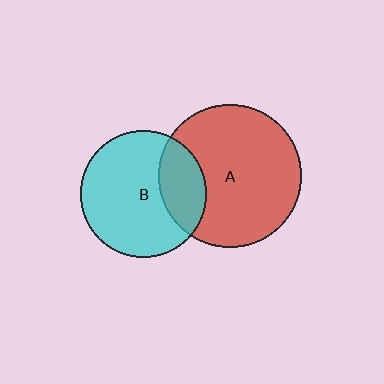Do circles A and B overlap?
Yes.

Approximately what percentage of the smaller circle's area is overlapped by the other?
Approximately 25%.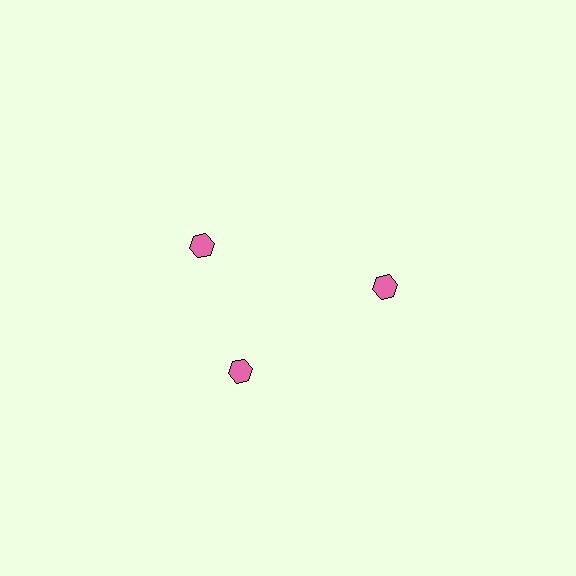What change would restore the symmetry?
The symmetry would be restored by rotating it back into even spacing with its neighbors so that all 3 hexagons sit at equal angles and equal distance from the center.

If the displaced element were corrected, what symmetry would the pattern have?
It would have 3-fold rotational symmetry — the pattern would map onto itself every 120 degrees.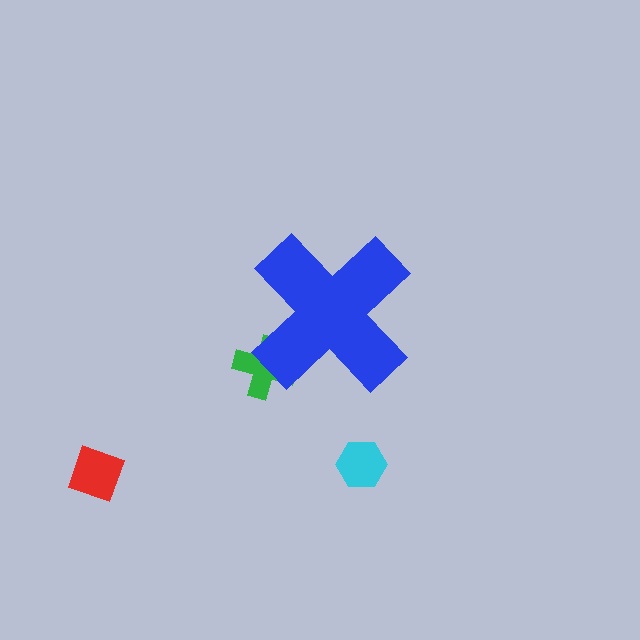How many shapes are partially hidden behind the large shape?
1 shape is partially hidden.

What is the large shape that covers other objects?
A blue cross.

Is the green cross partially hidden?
Yes, the green cross is partially hidden behind the blue cross.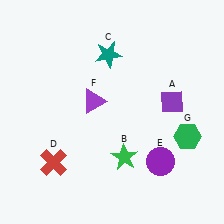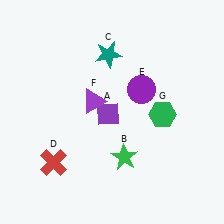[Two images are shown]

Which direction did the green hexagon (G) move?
The green hexagon (G) moved left.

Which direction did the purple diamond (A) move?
The purple diamond (A) moved left.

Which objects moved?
The objects that moved are: the purple diamond (A), the purple circle (E), the green hexagon (G).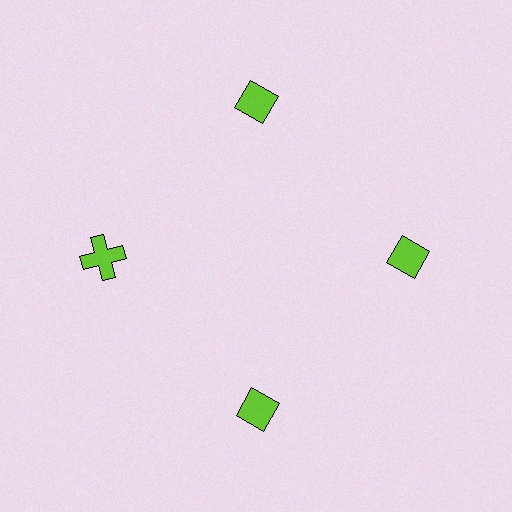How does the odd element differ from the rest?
It has a different shape: cross instead of diamond.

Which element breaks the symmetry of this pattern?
The lime cross at roughly the 9 o'clock position breaks the symmetry. All other shapes are lime diamonds.